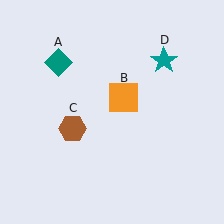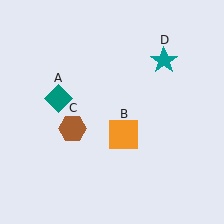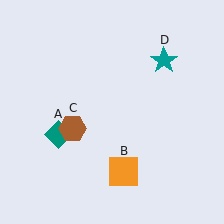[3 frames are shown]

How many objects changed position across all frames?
2 objects changed position: teal diamond (object A), orange square (object B).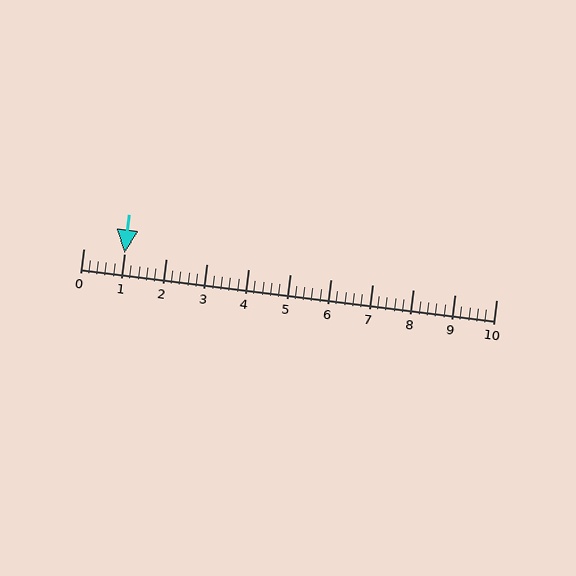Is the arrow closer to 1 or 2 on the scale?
The arrow is closer to 1.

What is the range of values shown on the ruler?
The ruler shows values from 0 to 10.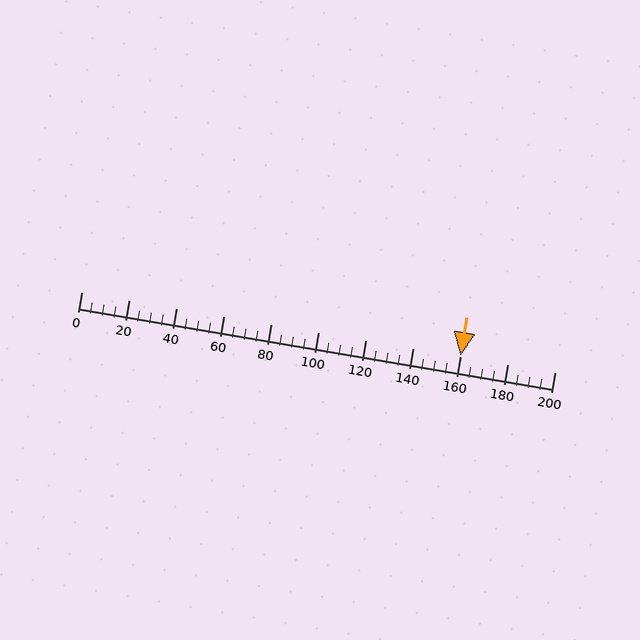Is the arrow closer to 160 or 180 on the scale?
The arrow is closer to 160.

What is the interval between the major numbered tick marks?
The major tick marks are spaced 20 units apart.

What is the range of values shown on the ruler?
The ruler shows values from 0 to 200.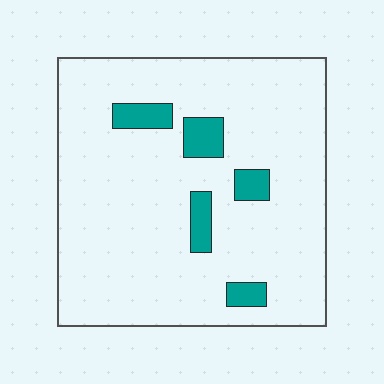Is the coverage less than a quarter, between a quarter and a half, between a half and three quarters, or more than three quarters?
Less than a quarter.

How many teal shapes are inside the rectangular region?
5.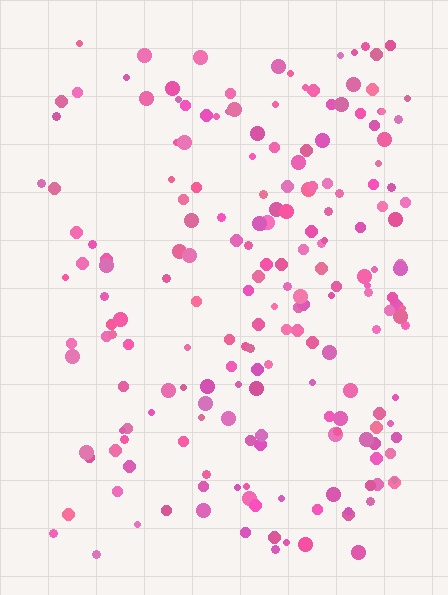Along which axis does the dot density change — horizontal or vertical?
Horizontal.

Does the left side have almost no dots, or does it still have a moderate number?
Still a moderate number, just noticeably fewer than the right.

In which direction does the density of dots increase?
From left to right, with the right side densest.